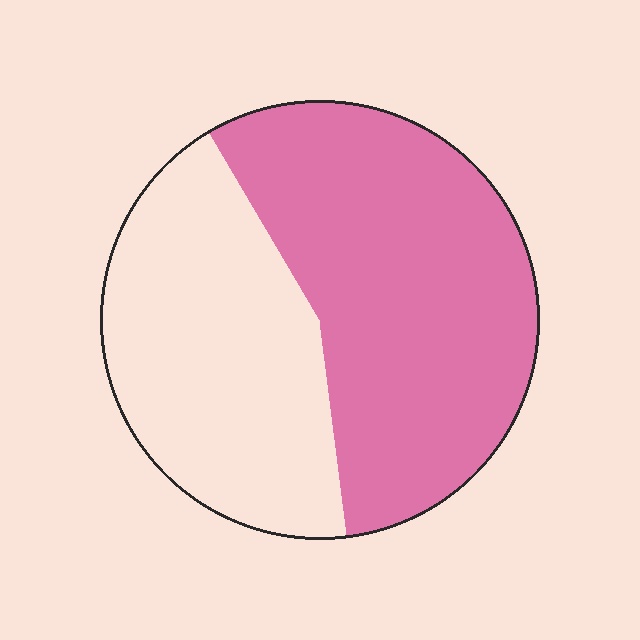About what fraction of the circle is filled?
About three fifths (3/5).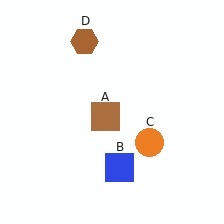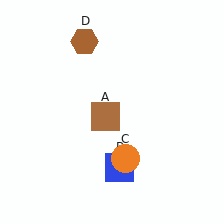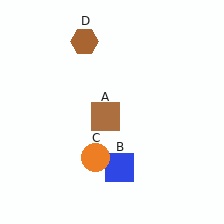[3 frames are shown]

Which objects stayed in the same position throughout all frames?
Brown square (object A) and blue square (object B) and brown hexagon (object D) remained stationary.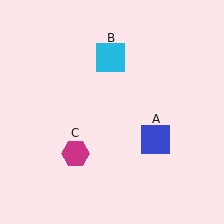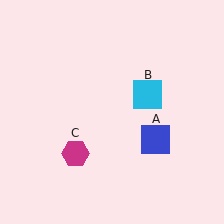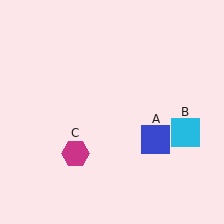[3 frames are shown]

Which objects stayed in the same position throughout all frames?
Blue square (object A) and magenta hexagon (object C) remained stationary.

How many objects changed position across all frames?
1 object changed position: cyan square (object B).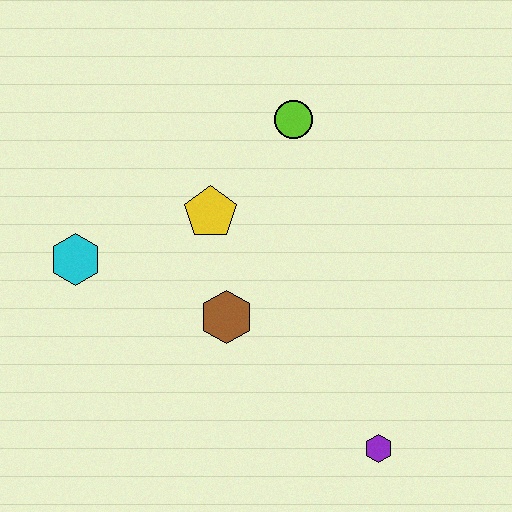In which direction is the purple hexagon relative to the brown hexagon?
The purple hexagon is to the right of the brown hexagon.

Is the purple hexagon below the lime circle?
Yes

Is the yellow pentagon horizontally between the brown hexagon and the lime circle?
No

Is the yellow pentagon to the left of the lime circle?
Yes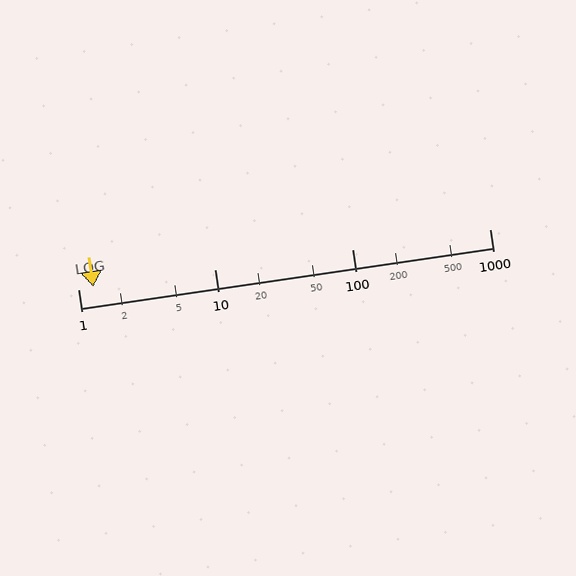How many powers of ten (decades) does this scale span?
The scale spans 3 decades, from 1 to 1000.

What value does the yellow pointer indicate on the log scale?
The pointer indicates approximately 1.3.